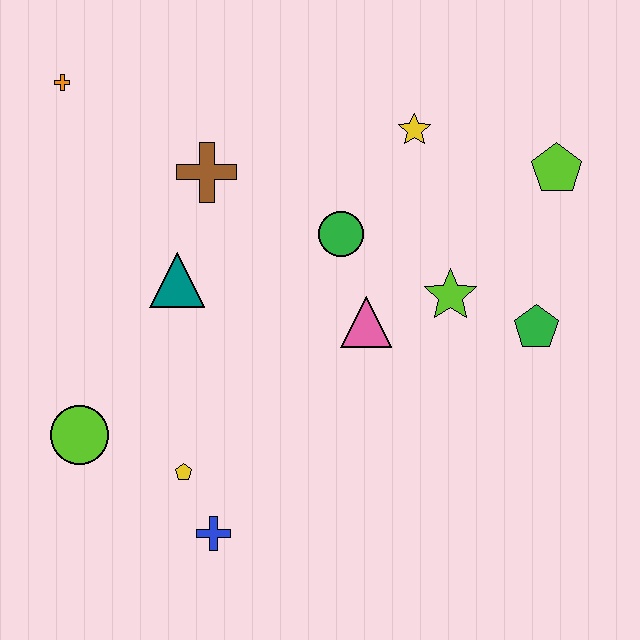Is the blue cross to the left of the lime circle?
No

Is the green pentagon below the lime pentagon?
Yes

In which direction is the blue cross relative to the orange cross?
The blue cross is below the orange cross.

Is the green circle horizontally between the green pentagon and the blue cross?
Yes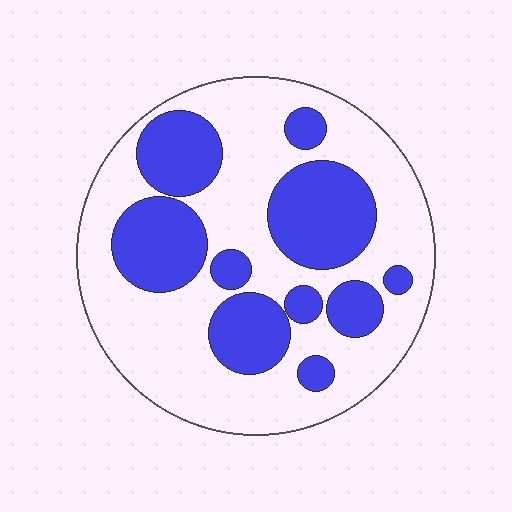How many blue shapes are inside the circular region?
10.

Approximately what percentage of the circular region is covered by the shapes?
Approximately 35%.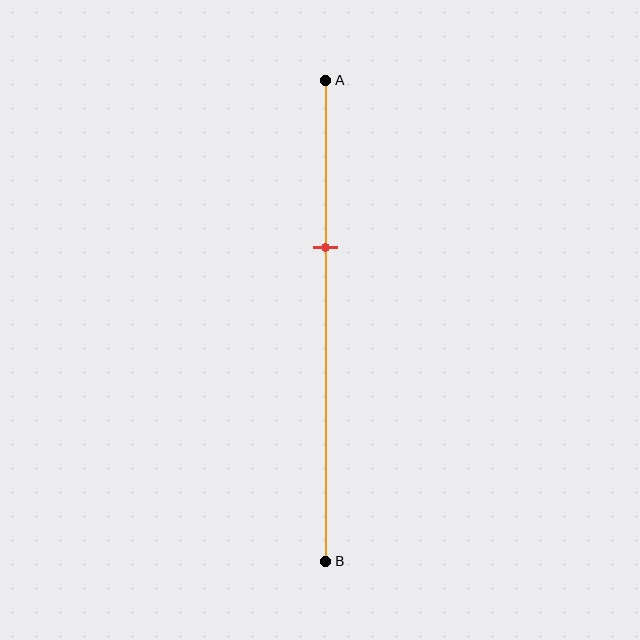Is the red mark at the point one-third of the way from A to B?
Yes, the mark is approximately at the one-third point.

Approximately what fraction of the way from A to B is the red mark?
The red mark is approximately 35% of the way from A to B.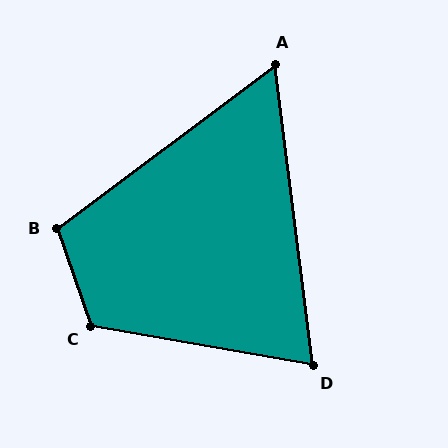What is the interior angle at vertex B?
Approximately 107 degrees (obtuse).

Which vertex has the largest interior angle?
C, at approximately 120 degrees.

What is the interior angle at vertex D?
Approximately 73 degrees (acute).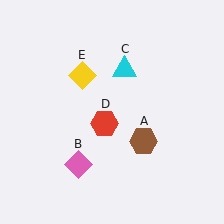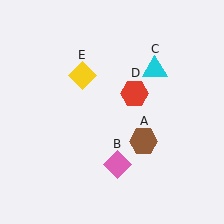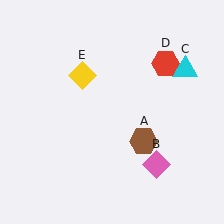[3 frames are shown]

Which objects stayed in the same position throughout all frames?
Brown hexagon (object A) and yellow diamond (object E) remained stationary.